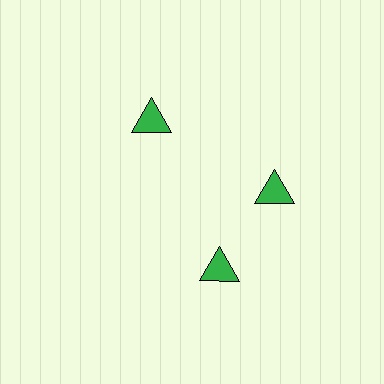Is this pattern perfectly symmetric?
No. The 3 green triangles are arranged in a ring, but one element near the 7 o'clock position is rotated out of alignment along the ring, breaking the 3-fold rotational symmetry.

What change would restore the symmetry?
The symmetry would be restored by rotating it back into even spacing with its neighbors so that all 3 triangles sit at equal angles and equal distance from the center.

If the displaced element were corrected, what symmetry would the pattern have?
It would have 3-fold rotational symmetry — the pattern would map onto itself every 120 degrees.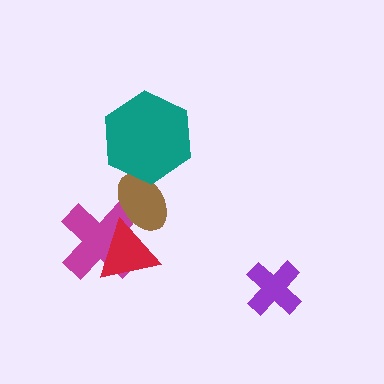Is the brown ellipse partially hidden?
Yes, it is partially covered by another shape.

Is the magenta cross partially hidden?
Yes, it is partially covered by another shape.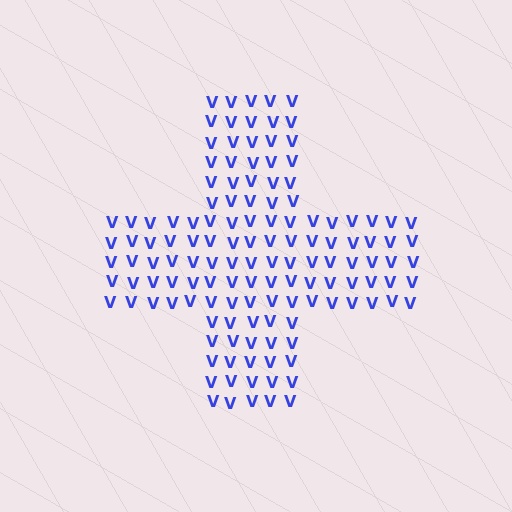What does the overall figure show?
The overall figure shows a cross.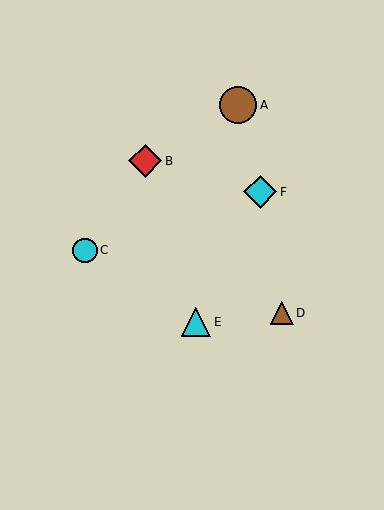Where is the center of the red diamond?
The center of the red diamond is at (145, 161).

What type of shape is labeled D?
Shape D is a brown triangle.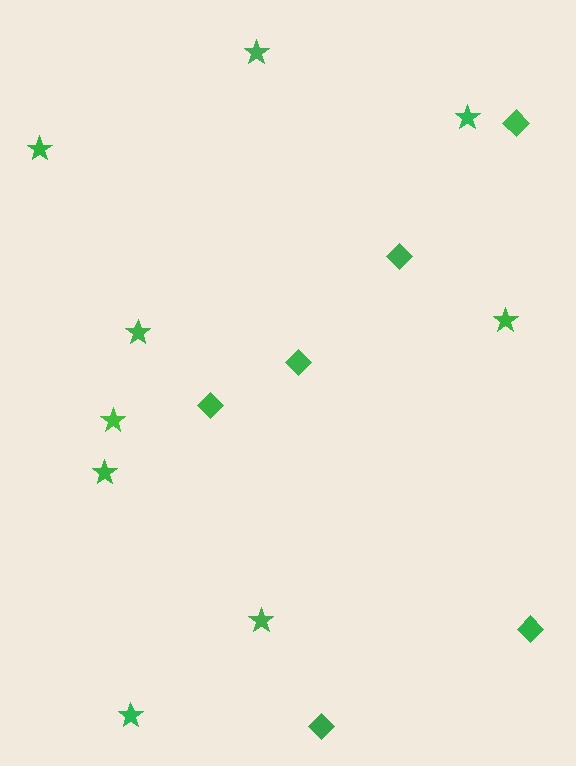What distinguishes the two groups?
There are 2 groups: one group of diamonds (6) and one group of stars (9).